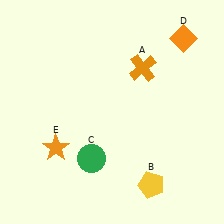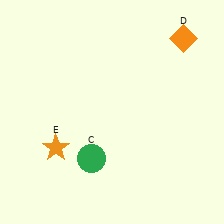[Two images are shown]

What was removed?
The yellow pentagon (B), the orange cross (A) were removed in Image 2.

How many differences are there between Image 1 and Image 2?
There are 2 differences between the two images.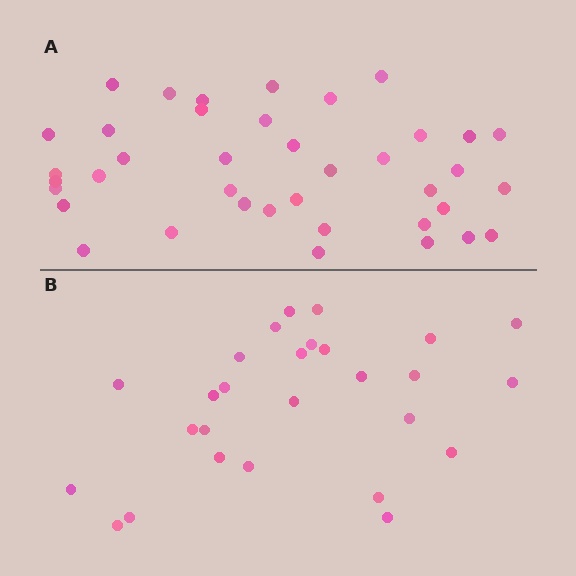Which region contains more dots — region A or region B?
Region A (the top region) has more dots.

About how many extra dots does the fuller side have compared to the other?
Region A has roughly 12 or so more dots than region B.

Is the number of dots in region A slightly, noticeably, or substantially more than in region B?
Region A has noticeably more, but not dramatically so. The ratio is roughly 1.4 to 1.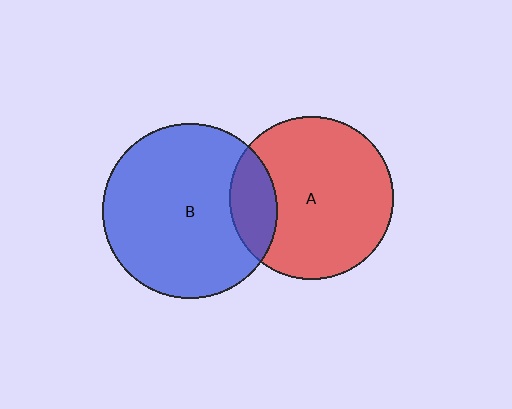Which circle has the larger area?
Circle B (blue).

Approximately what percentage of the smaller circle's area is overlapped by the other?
Approximately 20%.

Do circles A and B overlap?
Yes.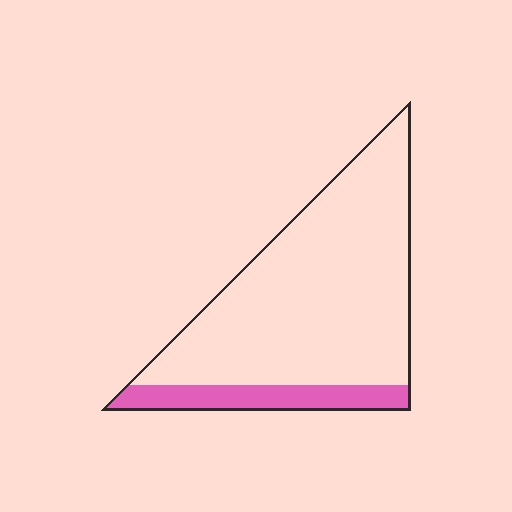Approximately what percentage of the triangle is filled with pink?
Approximately 15%.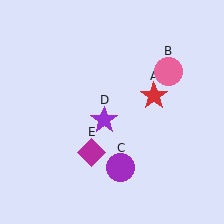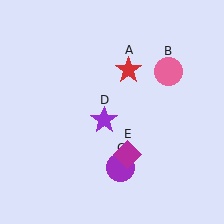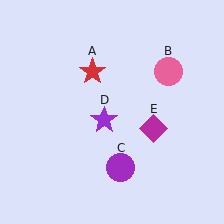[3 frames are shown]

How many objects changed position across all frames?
2 objects changed position: red star (object A), magenta diamond (object E).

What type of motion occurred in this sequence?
The red star (object A), magenta diamond (object E) rotated counterclockwise around the center of the scene.